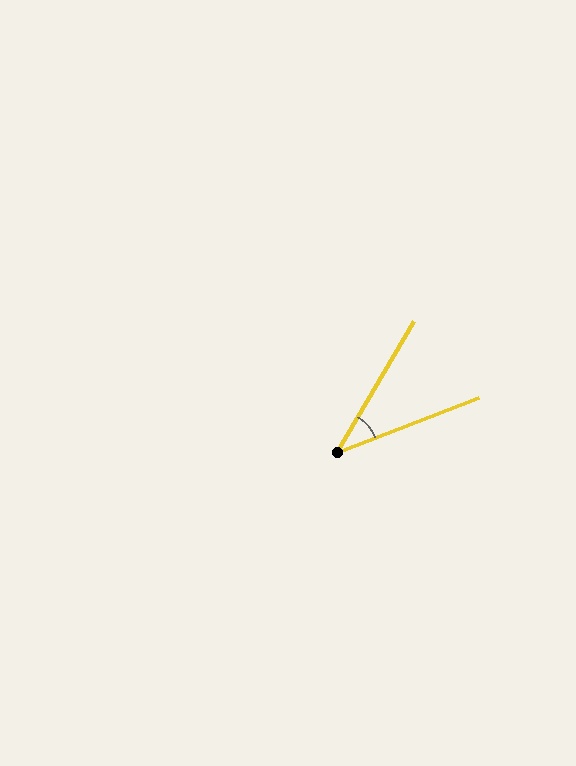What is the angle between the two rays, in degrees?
Approximately 38 degrees.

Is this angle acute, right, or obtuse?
It is acute.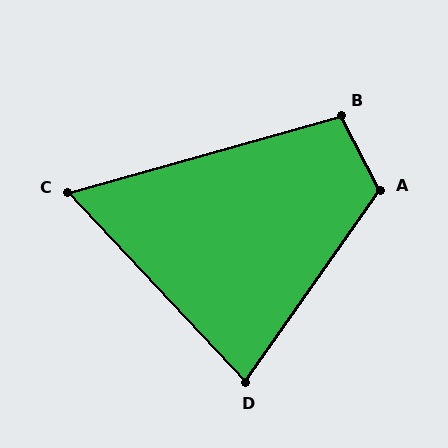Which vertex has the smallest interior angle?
C, at approximately 63 degrees.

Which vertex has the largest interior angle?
A, at approximately 117 degrees.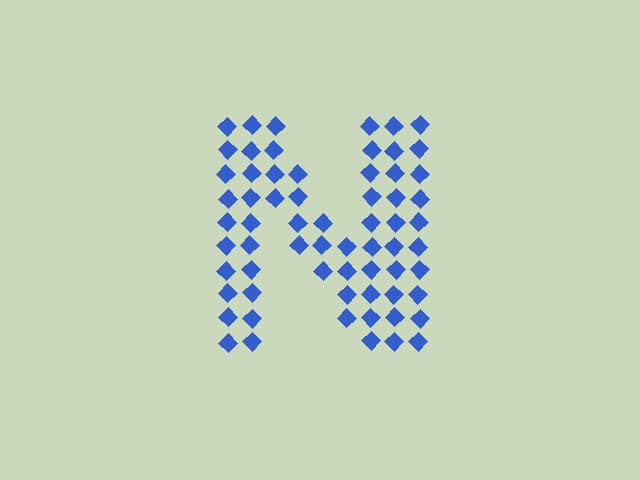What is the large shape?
The large shape is the letter N.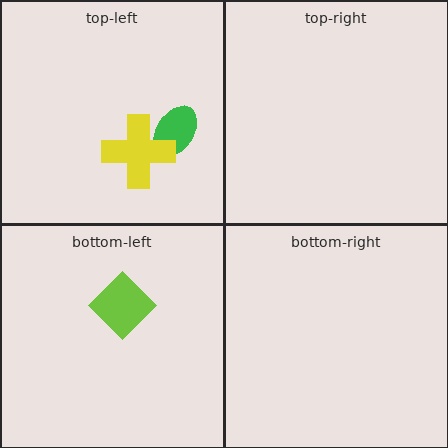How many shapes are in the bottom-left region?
1.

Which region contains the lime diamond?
The bottom-left region.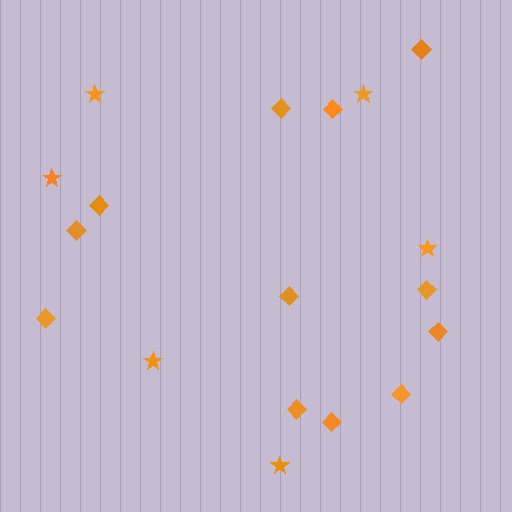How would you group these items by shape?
There are 2 groups: one group of stars (6) and one group of diamonds (12).